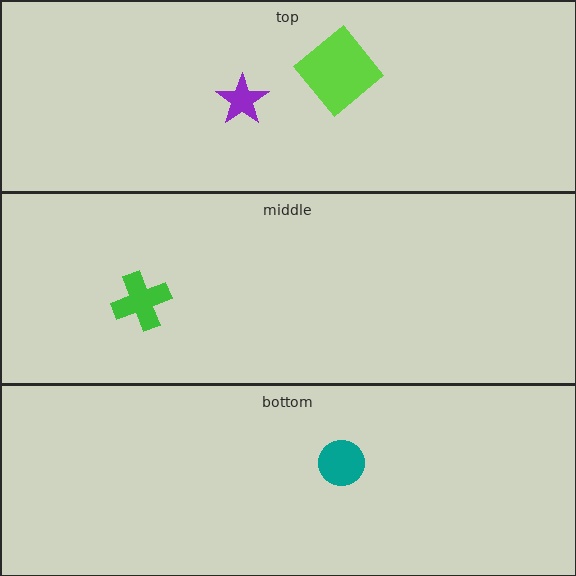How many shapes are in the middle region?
1.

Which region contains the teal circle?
The bottom region.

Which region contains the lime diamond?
The top region.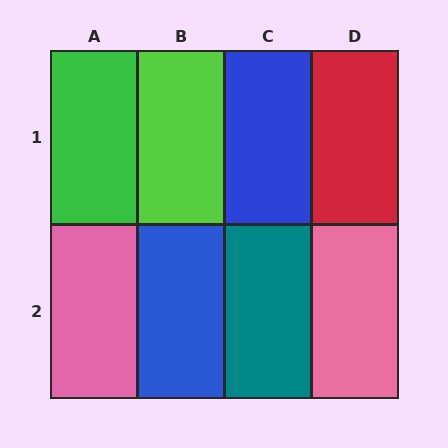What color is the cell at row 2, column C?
Teal.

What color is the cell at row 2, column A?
Pink.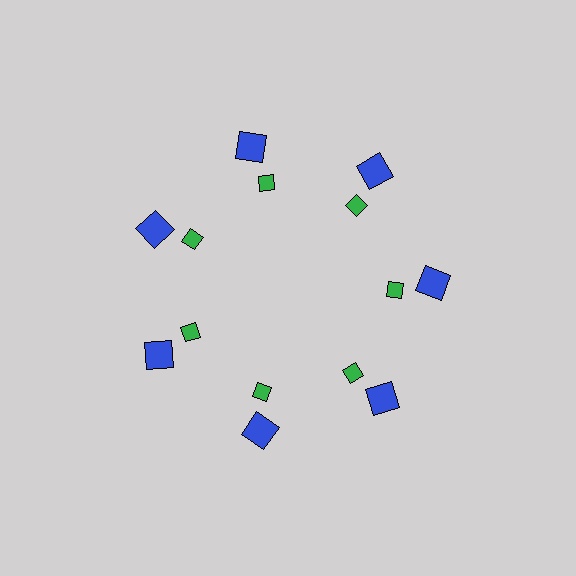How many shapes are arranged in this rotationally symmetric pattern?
There are 14 shapes, arranged in 7 groups of 2.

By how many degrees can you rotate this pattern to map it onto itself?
The pattern maps onto itself every 51 degrees of rotation.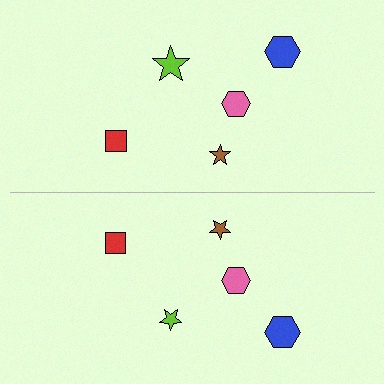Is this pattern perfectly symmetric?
No, the pattern is not perfectly symmetric. The lime star on the bottom side has a different size than its mirror counterpart.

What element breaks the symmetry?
The lime star on the bottom side has a different size than its mirror counterpart.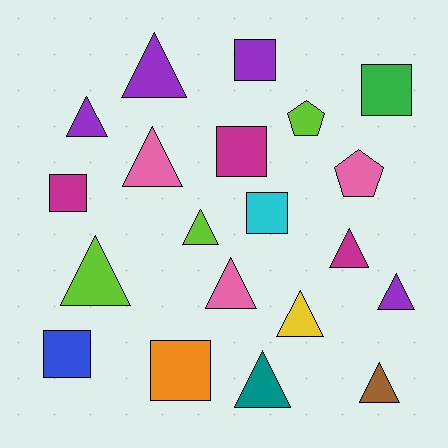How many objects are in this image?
There are 20 objects.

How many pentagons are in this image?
There are 2 pentagons.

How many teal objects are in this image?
There is 1 teal object.